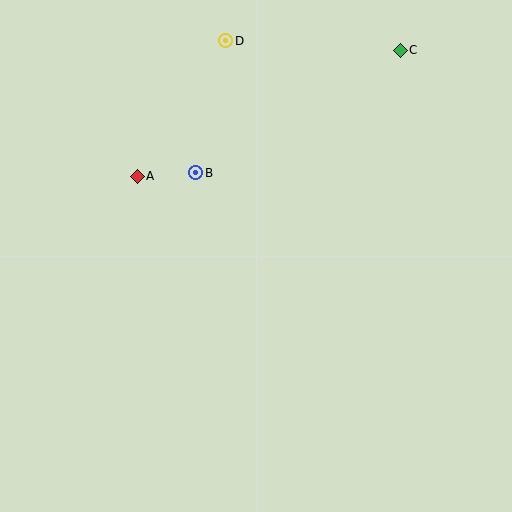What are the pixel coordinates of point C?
Point C is at (400, 50).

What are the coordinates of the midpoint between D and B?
The midpoint between D and B is at (211, 107).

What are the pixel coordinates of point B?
Point B is at (196, 173).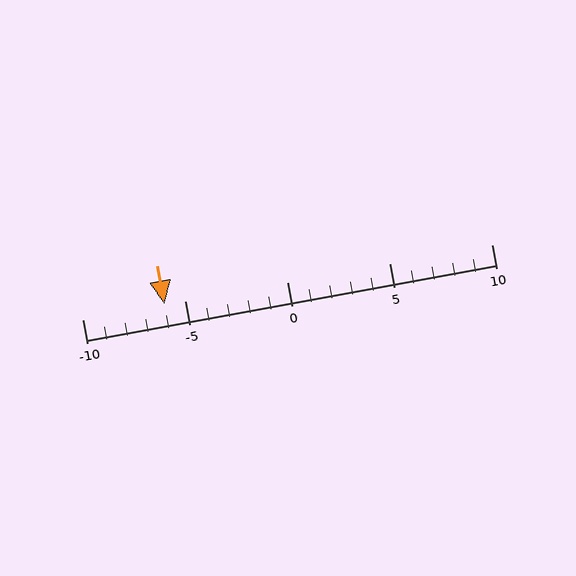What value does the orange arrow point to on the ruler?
The orange arrow points to approximately -6.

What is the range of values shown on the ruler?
The ruler shows values from -10 to 10.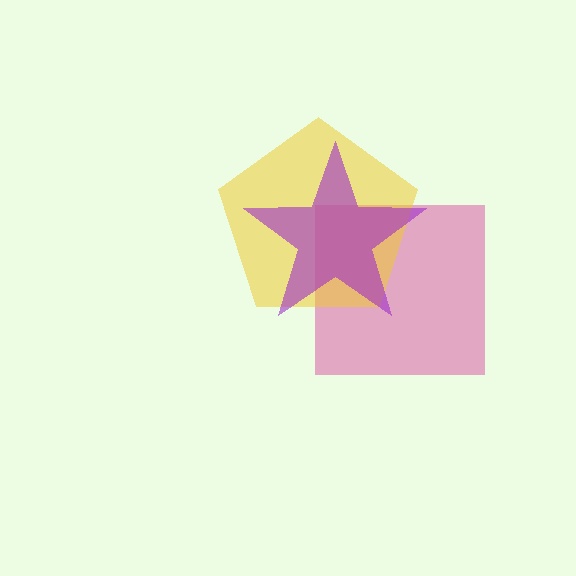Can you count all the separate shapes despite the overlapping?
Yes, there are 3 separate shapes.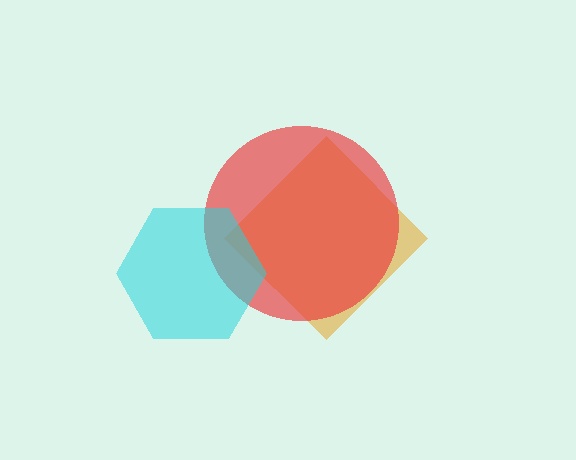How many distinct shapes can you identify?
There are 3 distinct shapes: an orange diamond, a red circle, a cyan hexagon.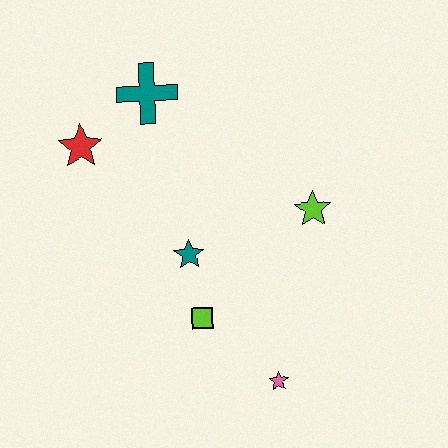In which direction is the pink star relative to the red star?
The pink star is below the red star.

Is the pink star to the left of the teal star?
No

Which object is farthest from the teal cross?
The pink star is farthest from the teal cross.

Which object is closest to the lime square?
The teal star is closest to the lime square.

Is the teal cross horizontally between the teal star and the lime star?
No